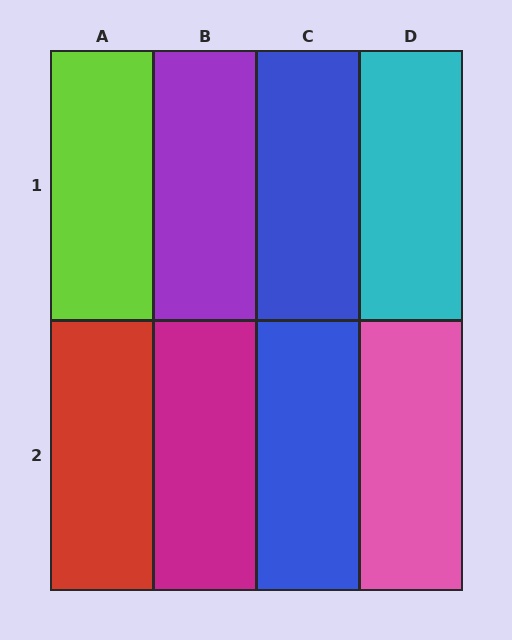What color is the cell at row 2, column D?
Pink.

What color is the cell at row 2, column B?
Magenta.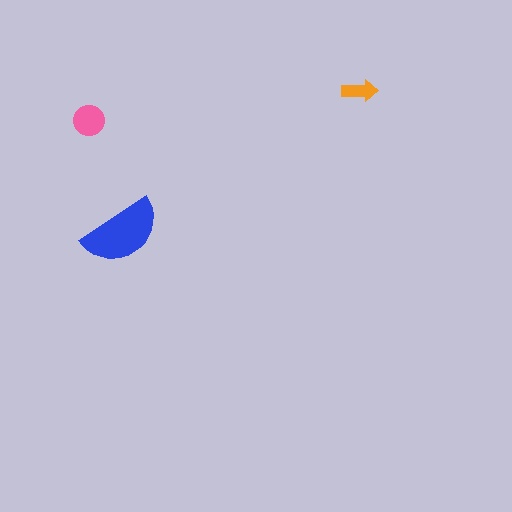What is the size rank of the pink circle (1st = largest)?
2nd.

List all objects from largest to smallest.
The blue semicircle, the pink circle, the orange arrow.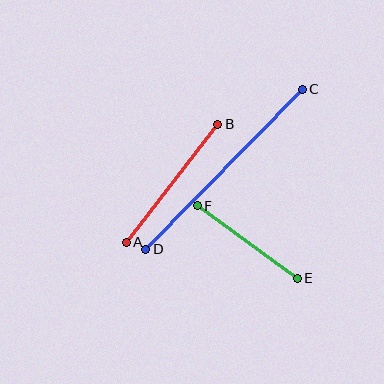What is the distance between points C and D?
The distance is approximately 224 pixels.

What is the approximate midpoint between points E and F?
The midpoint is at approximately (247, 242) pixels.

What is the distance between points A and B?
The distance is approximately 149 pixels.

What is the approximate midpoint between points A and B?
The midpoint is at approximately (172, 183) pixels.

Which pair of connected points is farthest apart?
Points C and D are farthest apart.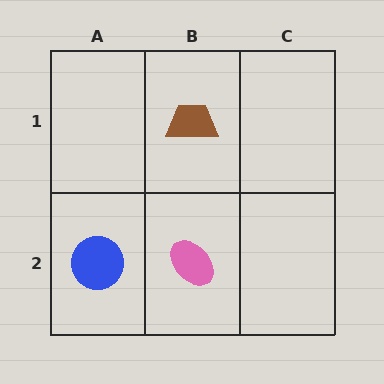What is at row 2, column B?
A pink ellipse.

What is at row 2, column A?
A blue circle.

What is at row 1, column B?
A brown trapezoid.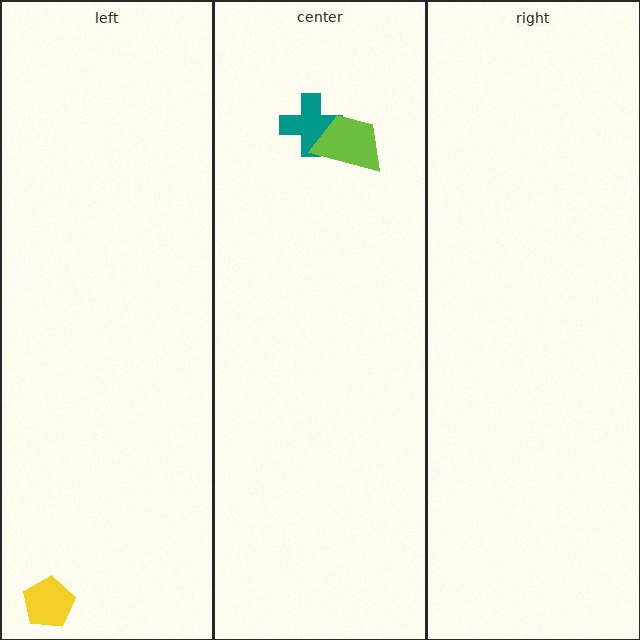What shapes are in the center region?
The teal cross, the lime trapezoid.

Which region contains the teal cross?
The center region.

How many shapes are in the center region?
2.